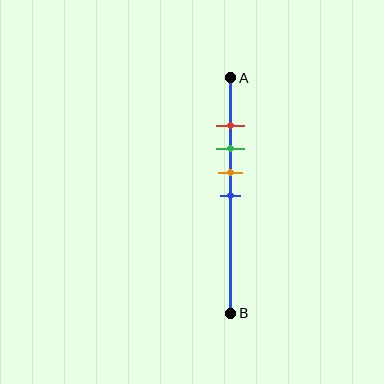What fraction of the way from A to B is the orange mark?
The orange mark is approximately 40% (0.4) of the way from A to B.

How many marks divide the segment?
There are 4 marks dividing the segment.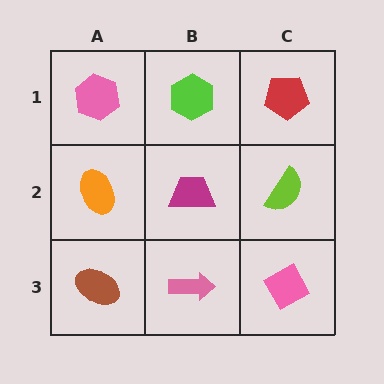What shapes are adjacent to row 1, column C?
A lime semicircle (row 2, column C), a lime hexagon (row 1, column B).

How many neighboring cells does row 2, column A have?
3.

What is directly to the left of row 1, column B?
A pink hexagon.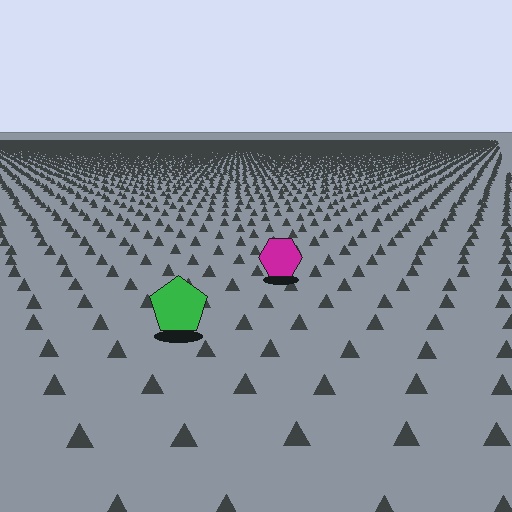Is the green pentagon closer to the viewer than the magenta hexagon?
Yes. The green pentagon is closer — you can tell from the texture gradient: the ground texture is coarser near it.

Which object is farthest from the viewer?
The magenta hexagon is farthest from the viewer. It appears smaller and the ground texture around it is denser.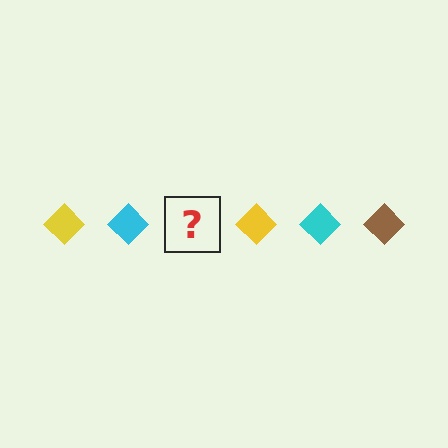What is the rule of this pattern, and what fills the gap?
The rule is that the pattern cycles through yellow, cyan, brown diamonds. The gap should be filled with a brown diamond.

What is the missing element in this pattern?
The missing element is a brown diamond.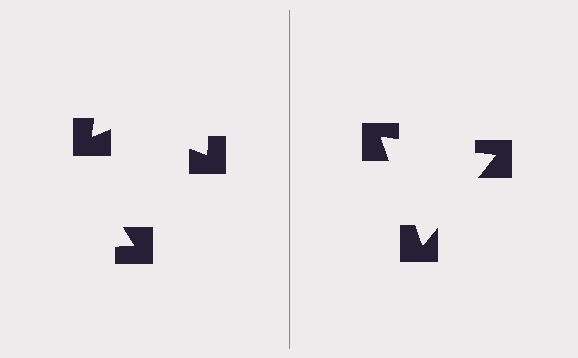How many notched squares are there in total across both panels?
6 — 3 on each side.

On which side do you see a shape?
An illusory triangle appears on the right side. On the left side the wedge cuts are rotated, so no coherent shape forms.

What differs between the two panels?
The notched squares are positioned identically on both sides; only the wedge orientations differ. On the right they align to a triangle; on the left they are misaligned.